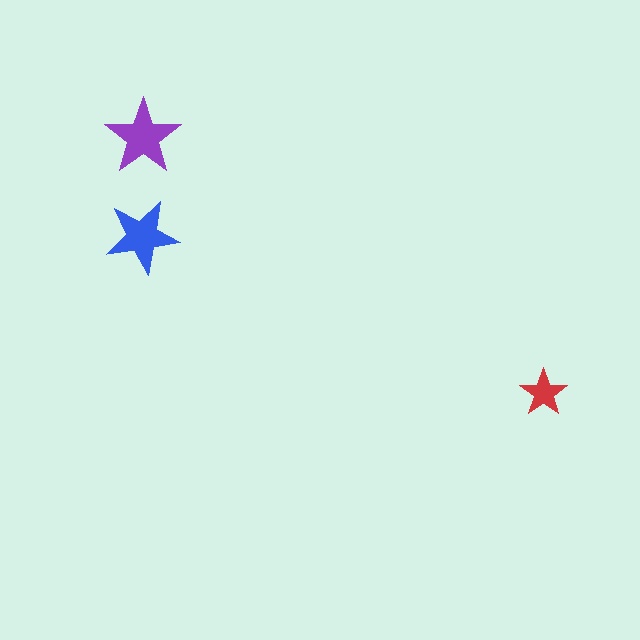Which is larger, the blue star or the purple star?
The purple one.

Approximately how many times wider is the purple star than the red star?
About 1.5 times wider.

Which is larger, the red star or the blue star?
The blue one.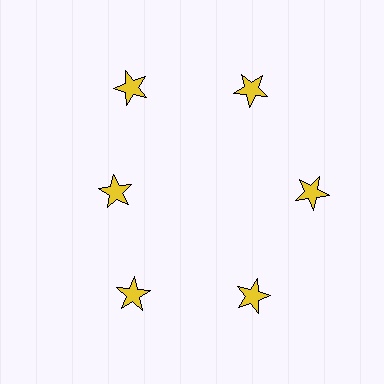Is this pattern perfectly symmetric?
No. The 6 yellow stars are arranged in a ring, but one element near the 9 o'clock position is pulled inward toward the center, breaking the 6-fold rotational symmetry.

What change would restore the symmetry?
The symmetry would be restored by moving it outward, back onto the ring so that all 6 stars sit at equal angles and equal distance from the center.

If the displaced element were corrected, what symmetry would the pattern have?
It would have 6-fold rotational symmetry — the pattern would map onto itself every 60 degrees.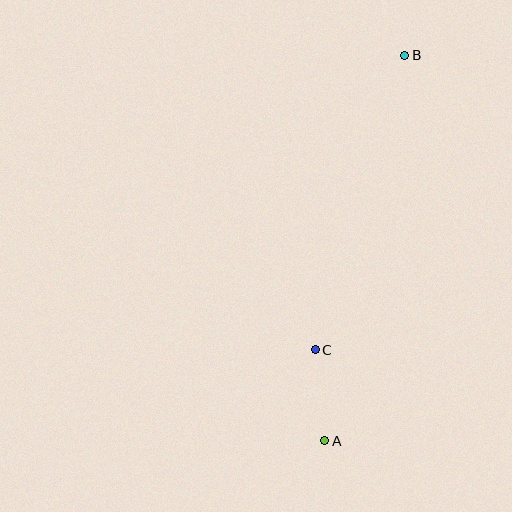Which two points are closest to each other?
Points A and C are closest to each other.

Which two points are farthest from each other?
Points A and B are farthest from each other.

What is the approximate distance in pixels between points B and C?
The distance between B and C is approximately 307 pixels.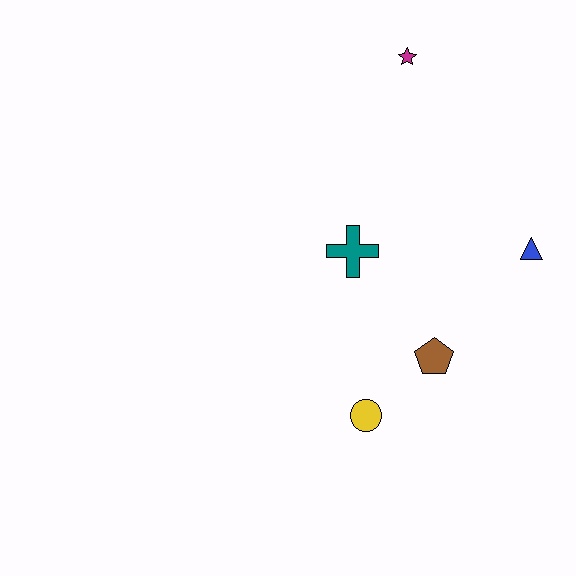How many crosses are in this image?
There is 1 cross.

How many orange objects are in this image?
There are no orange objects.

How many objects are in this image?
There are 5 objects.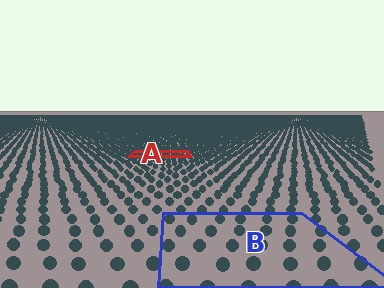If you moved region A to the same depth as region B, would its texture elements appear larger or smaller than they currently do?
They would appear larger. At a closer depth, the same texture elements are projected at a bigger on-screen size.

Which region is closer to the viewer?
Region B is closer. The texture elements there are larger and more spread out.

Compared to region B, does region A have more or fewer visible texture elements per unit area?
Region A has more texture elements per unit area — they are packed more densely because it is farther away.